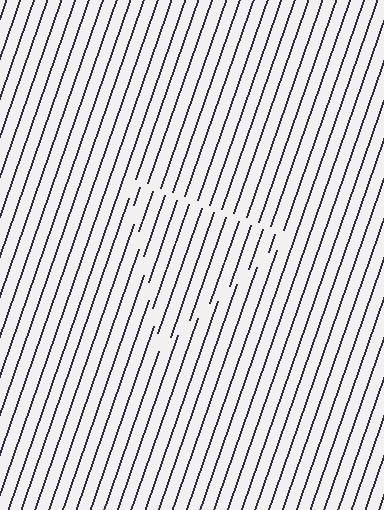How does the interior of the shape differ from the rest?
The interior of the shape contains the same grating, shifted by half a period — the contour is defined by the phase discontinuity where line-ends from the inner and outer gratings abut.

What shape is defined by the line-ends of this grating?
An illusory triangle. The interior of the shape contains the same grating, shifted by half a period — the contour is defined by the phase discontinuity where line-ends from the inner and outer gratings abut.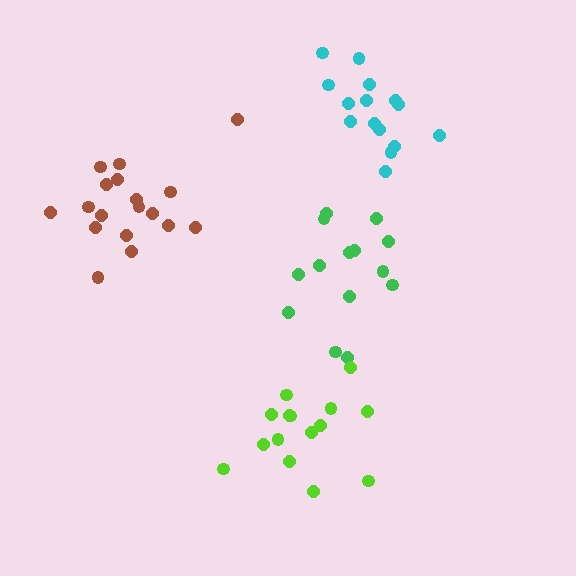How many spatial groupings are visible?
There are 4 spatial groupings.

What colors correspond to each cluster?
The clusters are colored: cyan, green, brown, lime.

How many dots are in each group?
Group 1: 15 dots, Group 2: 14 dots, Group 3: 18 dots, Group 4: 15 dots (62 total).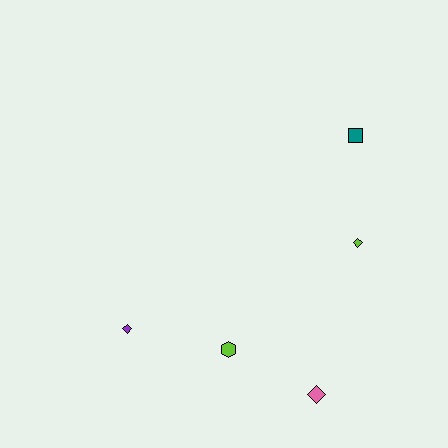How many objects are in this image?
There are 5 objects.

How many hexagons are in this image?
There is 1 hexagon.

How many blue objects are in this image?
There are no blue objects.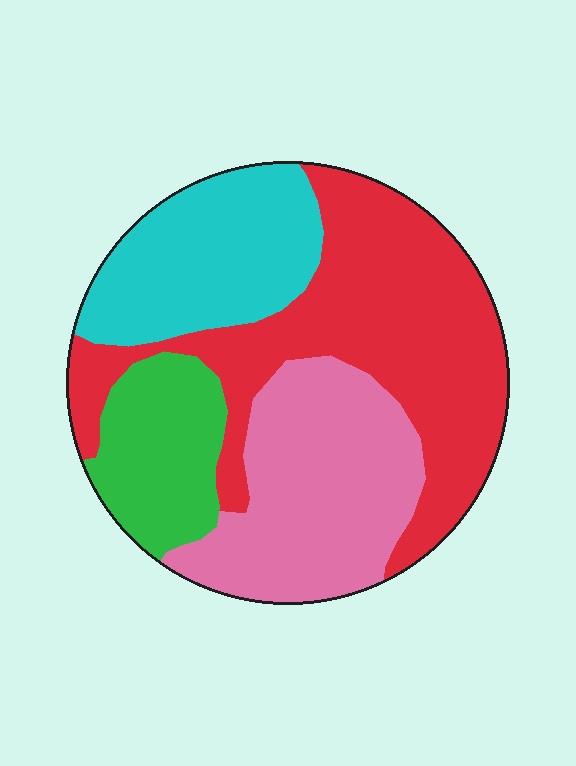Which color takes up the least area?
Green, at roughly 15%.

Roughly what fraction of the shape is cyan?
Cyan takes up about one fifth (1/5) of the shape.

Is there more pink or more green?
Pink.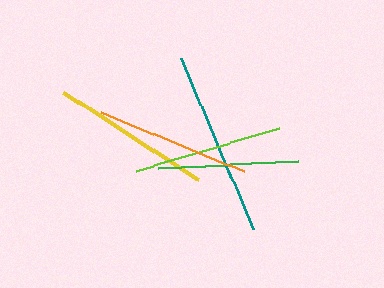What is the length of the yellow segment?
The yellow segment is approximately 161 pixels long.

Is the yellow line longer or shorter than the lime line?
The yellow line is longer than the lime line.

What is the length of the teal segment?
The teal segment is approximately 186 pixels long.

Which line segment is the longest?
The teal line is the longest at approximately 186 pixels.